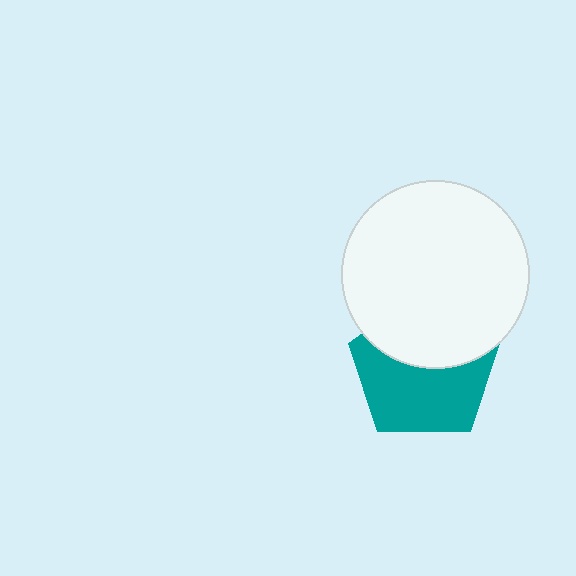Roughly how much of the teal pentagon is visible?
About half of it is visible (roughly 58%).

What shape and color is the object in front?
The object in front is a white circle.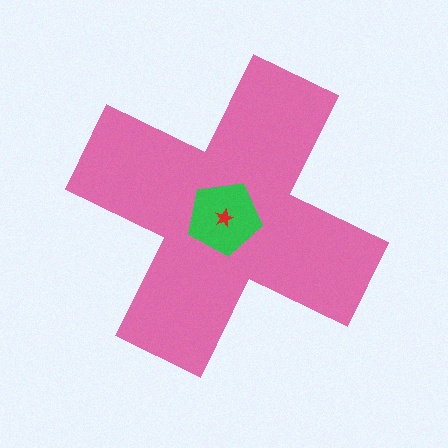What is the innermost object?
The red star.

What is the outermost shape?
The pink cross.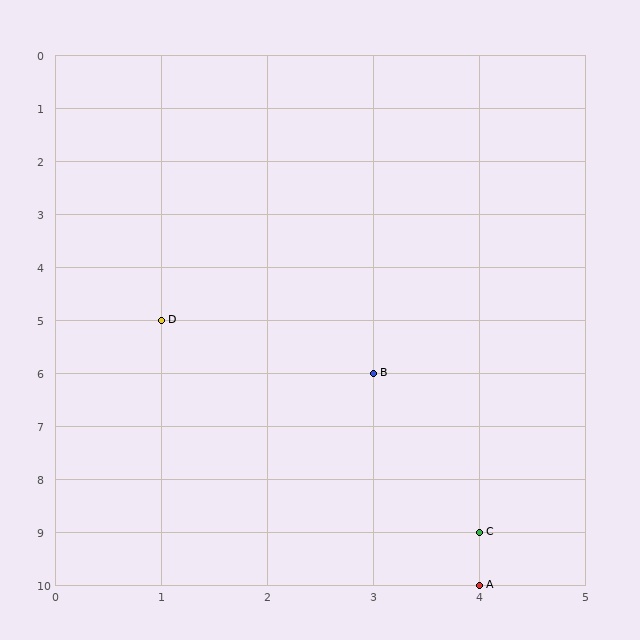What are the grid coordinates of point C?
Point C is at grid coordinates (4, 9).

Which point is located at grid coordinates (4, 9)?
Point C is at (4, 9).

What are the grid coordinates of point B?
Point B is at grid coordinates (3, 6).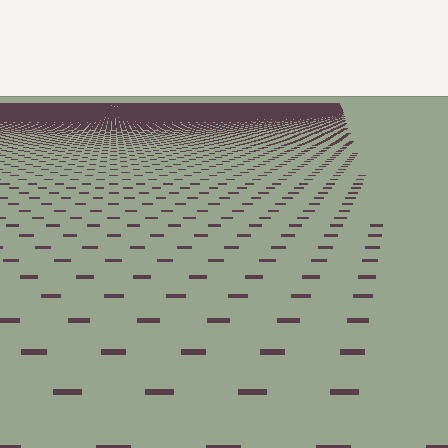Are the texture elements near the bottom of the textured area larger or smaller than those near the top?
Larger. Near the bottom, elements are closer to the viewer and appear at a bigger on-screen size.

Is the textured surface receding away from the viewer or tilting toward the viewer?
The surface is receding away from the viewer. Texture elements get smaller and denser toward the top.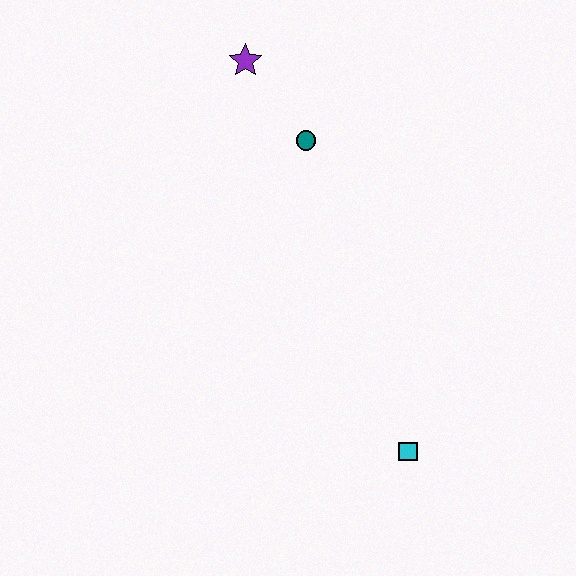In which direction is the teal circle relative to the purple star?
The teal circle is below the purple star.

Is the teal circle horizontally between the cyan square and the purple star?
Yes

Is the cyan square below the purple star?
Yes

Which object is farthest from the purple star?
The cyan square is farthest from the purple star.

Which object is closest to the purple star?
The teal circle is closest to the purple star.